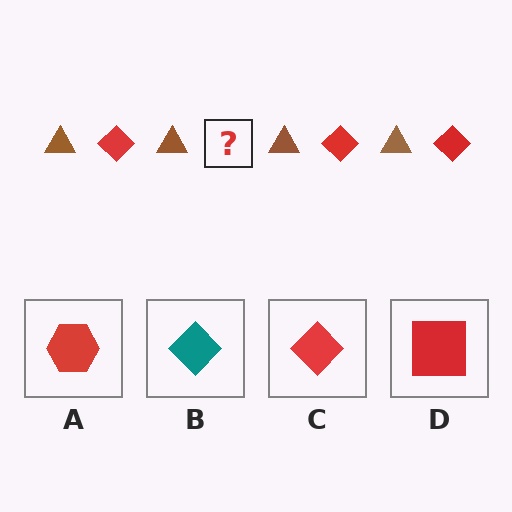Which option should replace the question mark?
Option C.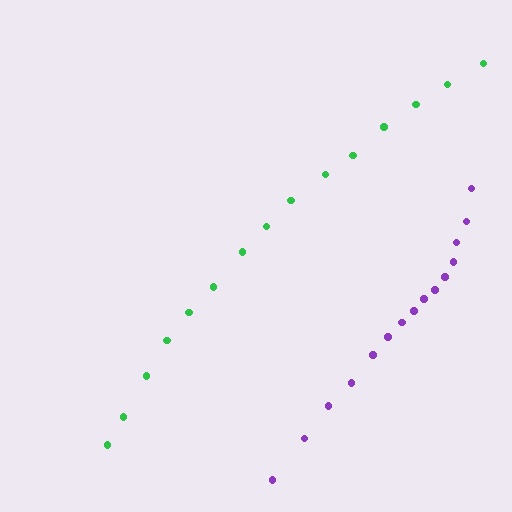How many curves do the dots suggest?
There are 2 distinct paths.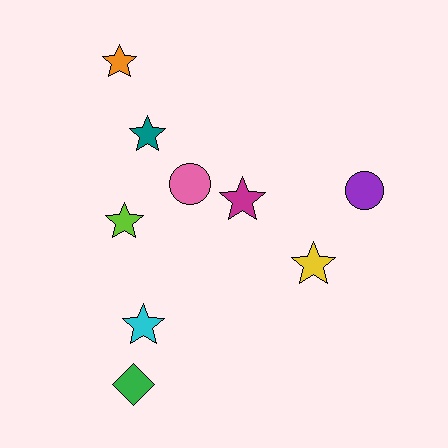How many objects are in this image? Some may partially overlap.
There are 9 objects.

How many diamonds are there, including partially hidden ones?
There is 1 diamond.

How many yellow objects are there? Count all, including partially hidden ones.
There is 1 yellow object.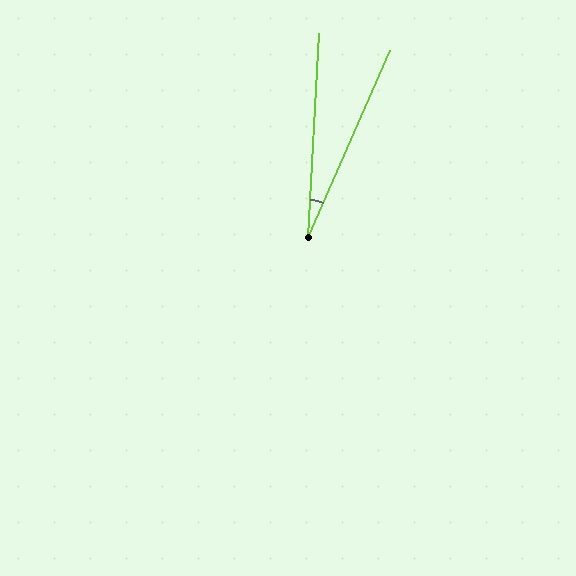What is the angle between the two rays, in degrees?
Approximately 21 degrees.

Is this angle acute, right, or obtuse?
It is acute.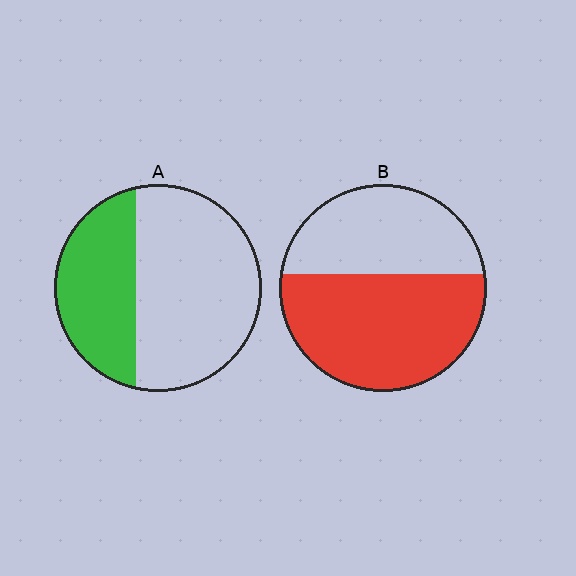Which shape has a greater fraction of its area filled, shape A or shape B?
Shape B.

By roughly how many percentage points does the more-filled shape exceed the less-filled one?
By roughly 20 percentage points (B over A).